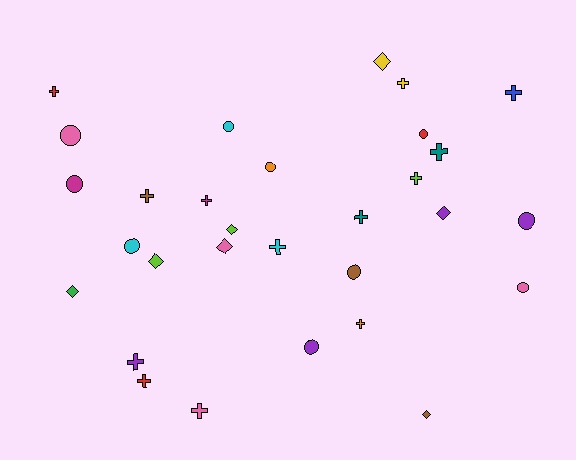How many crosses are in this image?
There are 13 crosses.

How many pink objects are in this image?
There are 4 pink objects.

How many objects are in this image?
There are 30 objects.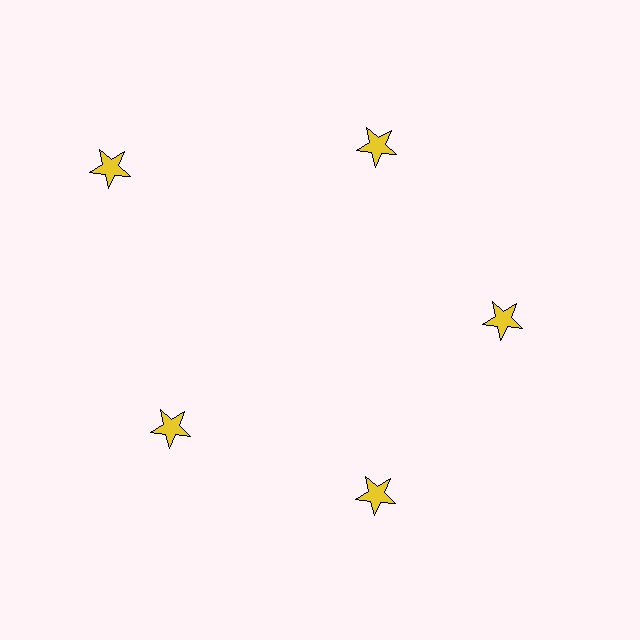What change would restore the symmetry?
The symmetry would be restored by moving it inward, back onto the ring so that all 5 stars sit at equal angles and equal distance from the center.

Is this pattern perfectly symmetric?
No. The 5 yellow stars are arranged in a ring, but one element near the 10 o'clock position is pushed outward from the center, breaking the 5-fold rotational symmetry.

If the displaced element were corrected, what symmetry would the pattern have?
It would have 5-fold rotational symmetry — the pattern would map onto itself every 72 degrees.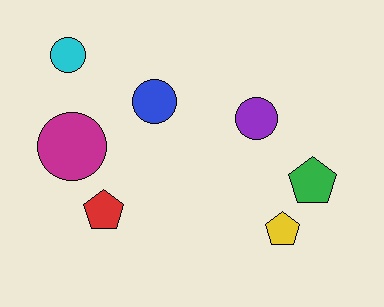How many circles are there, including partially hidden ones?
There are 4 circles.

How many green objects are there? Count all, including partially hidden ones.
There is 1 green object.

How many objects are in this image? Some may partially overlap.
There are 7 objects.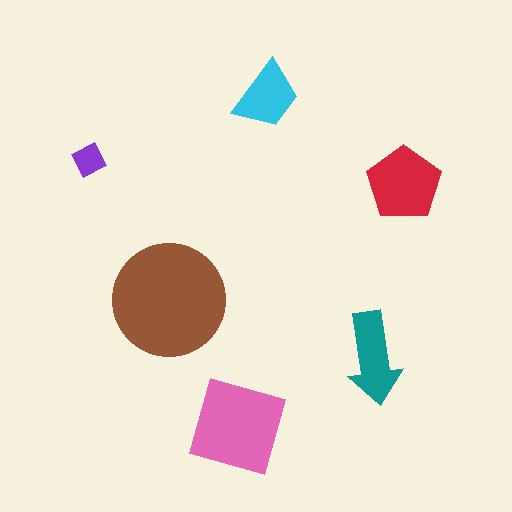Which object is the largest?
The brown circle.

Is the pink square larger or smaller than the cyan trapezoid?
Larger.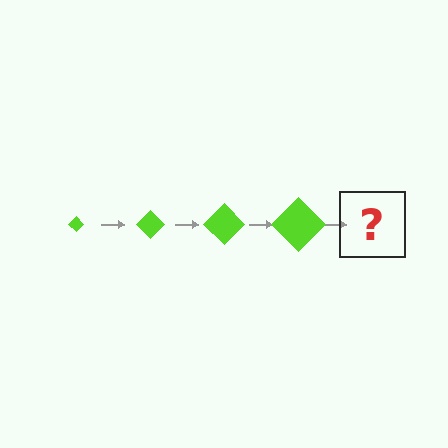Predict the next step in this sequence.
The next step is a lime diamond, larger than the previous one.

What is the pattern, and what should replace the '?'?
The pattern is that the diamond gets progressively larger each step. The '?' should be a lime diamond, larger than the previous one.